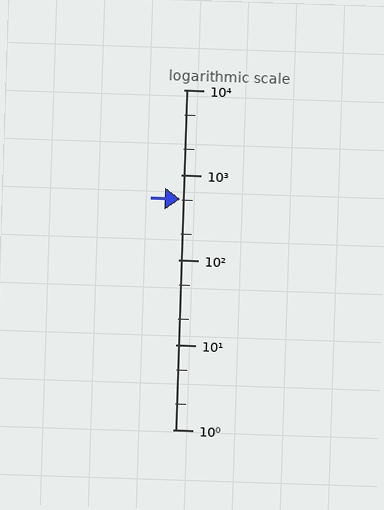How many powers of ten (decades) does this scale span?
The scale spans 4 decades, from 1 to 10000.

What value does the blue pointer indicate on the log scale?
The pointer indicates approximately 520.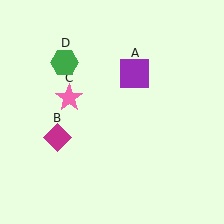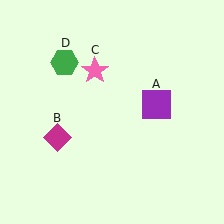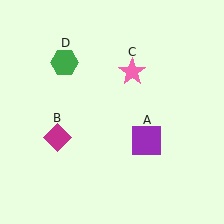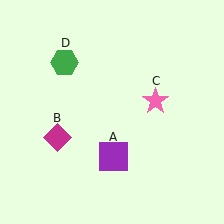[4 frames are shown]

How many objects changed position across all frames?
2 objects changed position: purple square (object A), pink star (object C).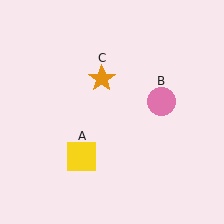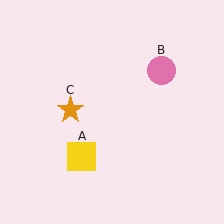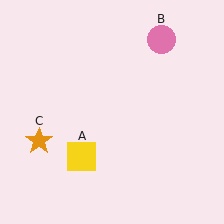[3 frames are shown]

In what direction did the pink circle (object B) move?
The pink circle (object B) moved up.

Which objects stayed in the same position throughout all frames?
Yellow square (object A) remained stationary.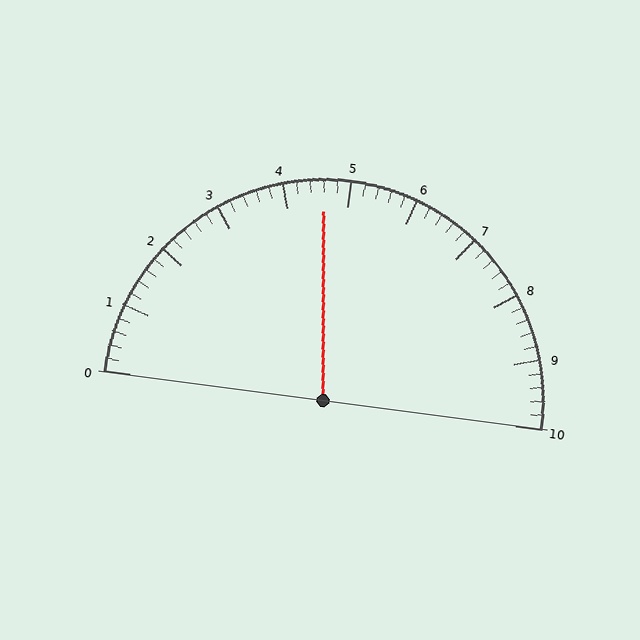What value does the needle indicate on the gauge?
The needle indicates approximately 4.6.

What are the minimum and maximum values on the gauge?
The gauge ranges from 0 to 10.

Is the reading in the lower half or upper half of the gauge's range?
The reading is in the lower half of the range (0 to 10).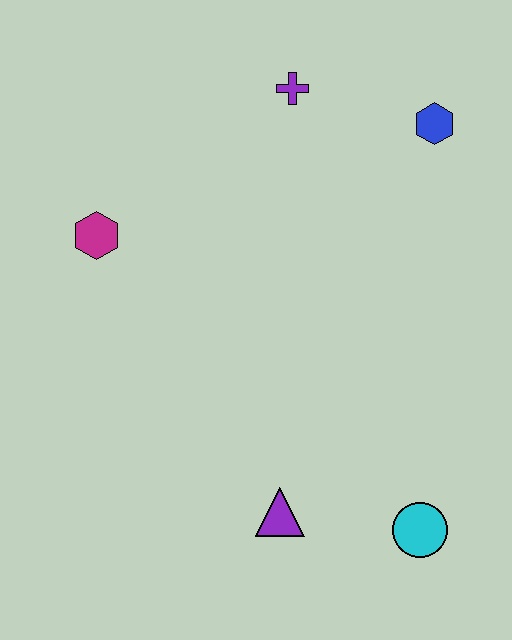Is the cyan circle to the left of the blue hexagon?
Yes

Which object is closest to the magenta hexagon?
The purple cross is closest to the magenta hexagon.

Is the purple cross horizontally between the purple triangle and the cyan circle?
Yes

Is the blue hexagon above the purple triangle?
Yes